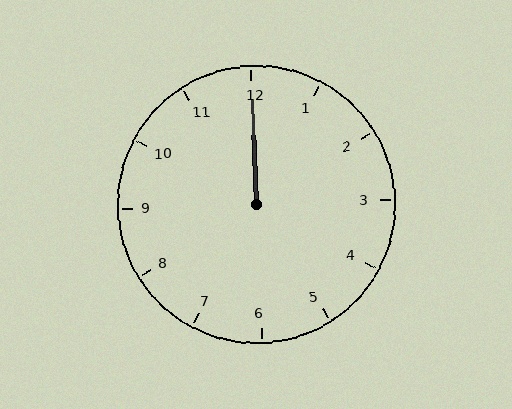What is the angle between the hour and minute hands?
Approximately 0 degrees.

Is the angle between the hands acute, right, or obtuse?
It is acute.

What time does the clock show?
12:00.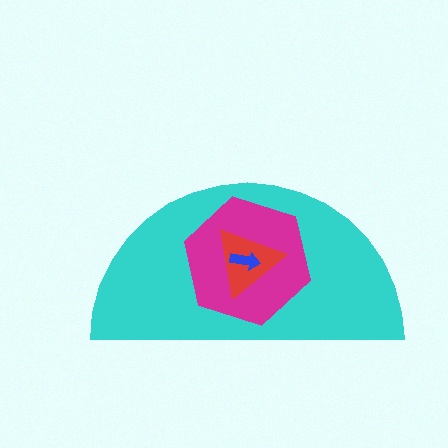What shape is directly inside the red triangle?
The blue arrow.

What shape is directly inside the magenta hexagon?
The red triangle.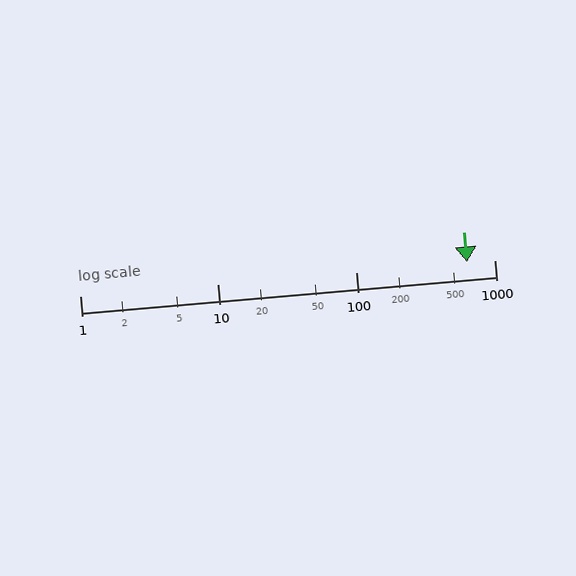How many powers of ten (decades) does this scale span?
The scale spans 3 decades, from 1 to 1000.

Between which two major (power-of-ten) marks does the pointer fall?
The pointer is between 100 and 1000.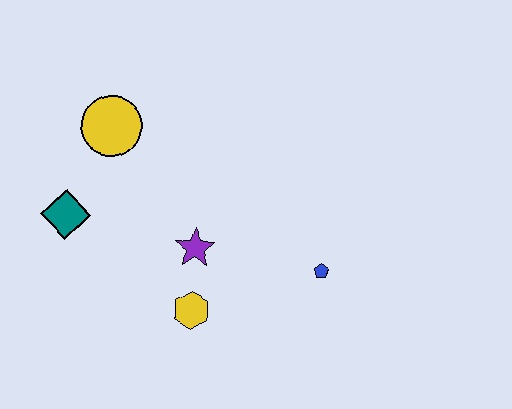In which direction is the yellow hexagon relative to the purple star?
The yellow hexagon is below the purple star.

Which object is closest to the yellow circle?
The teal diamond is closest to the yellow circle.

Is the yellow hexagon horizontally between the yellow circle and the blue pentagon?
Yes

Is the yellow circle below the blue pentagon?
No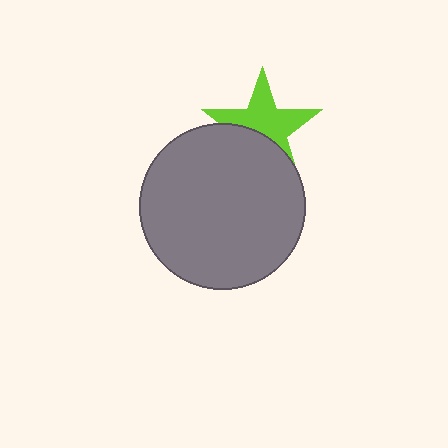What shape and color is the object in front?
The object in front is a gray circle.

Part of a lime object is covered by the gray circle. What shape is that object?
It is a star.